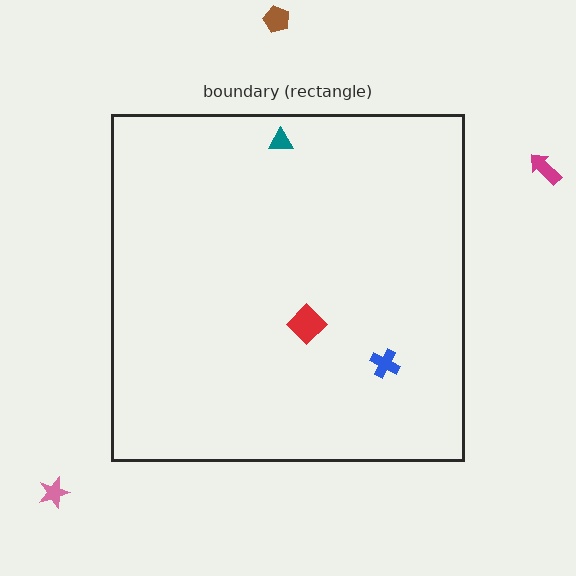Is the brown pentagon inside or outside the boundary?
Outside.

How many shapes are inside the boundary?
3 inside, 3 outside.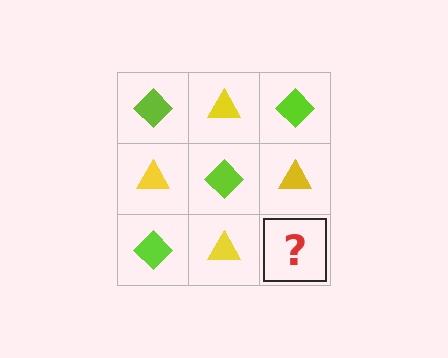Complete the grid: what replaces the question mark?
The question mark should be replaced with a lime diamond.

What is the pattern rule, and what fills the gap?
The rule is that it alternates lime diamond and yellow triangle in a checkerboard pattern. The gap should be filled with a lime diamond.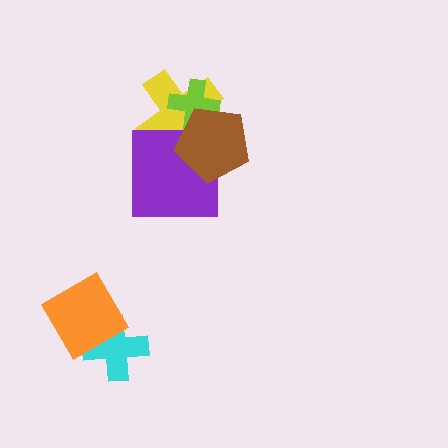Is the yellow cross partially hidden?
Yes, it is partially covered by another shape.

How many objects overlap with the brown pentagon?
3 objects overlap with the brown pentagon.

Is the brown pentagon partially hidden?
No, no other shape covers it.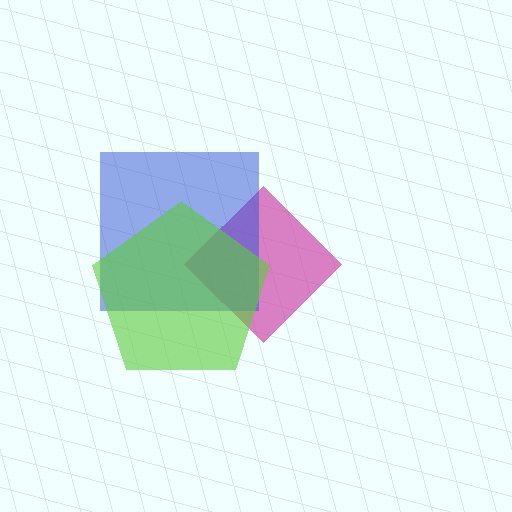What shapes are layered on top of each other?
The layered shapes are: a magenta diamond, a blue square, a lime pentagon.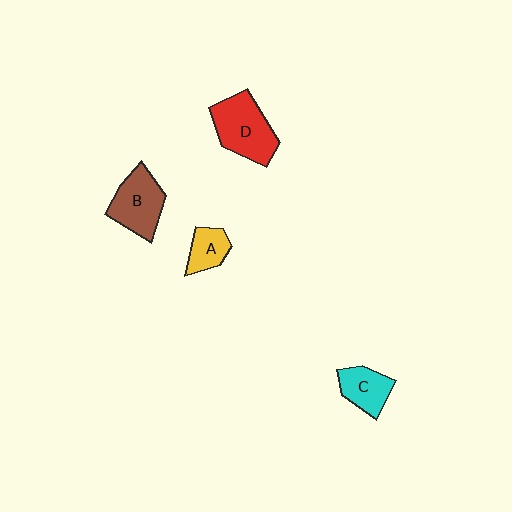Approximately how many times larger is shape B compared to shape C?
Approximately 1.4 times.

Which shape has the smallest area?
Shape A (yellow).